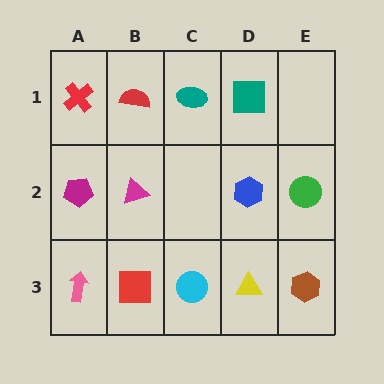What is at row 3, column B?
A red square.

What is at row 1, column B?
A red semicircle.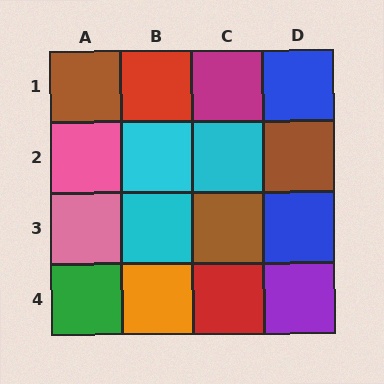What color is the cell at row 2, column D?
Brown.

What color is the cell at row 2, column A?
Pink.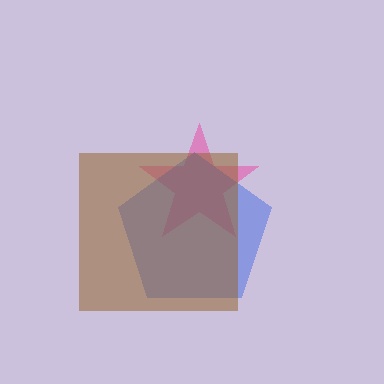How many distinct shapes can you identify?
There are 3 distinct shapes: a pink star, a blue pentagon, a brown square.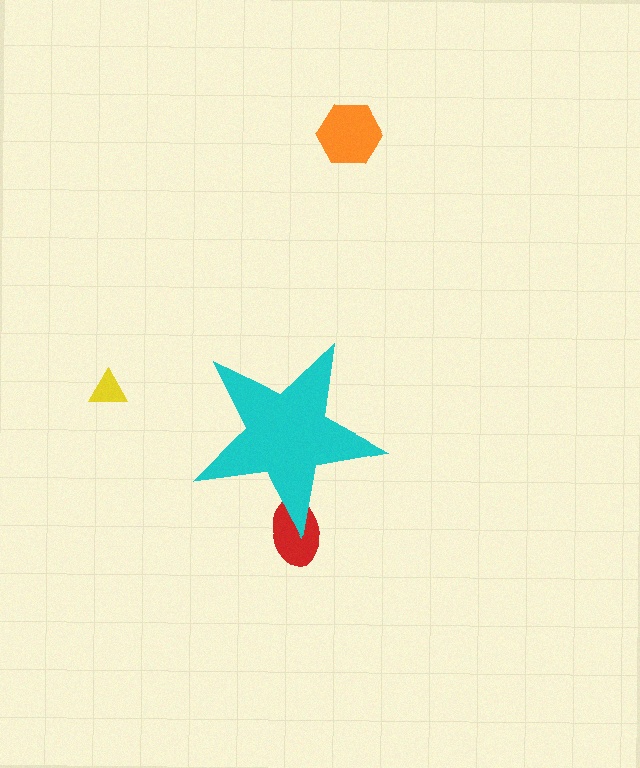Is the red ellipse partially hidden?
Yes, the red ellipse is partially hidden behind the cyan star.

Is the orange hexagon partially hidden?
No, the orange hexagon is fully visible.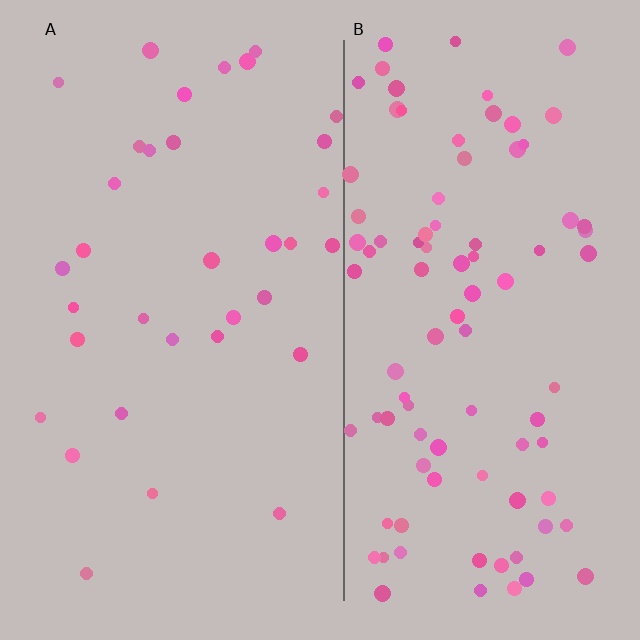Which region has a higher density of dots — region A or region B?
B (the right).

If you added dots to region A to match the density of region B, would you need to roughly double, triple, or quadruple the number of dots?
Approximately triple.